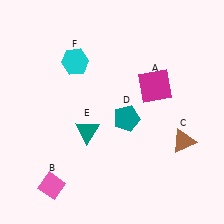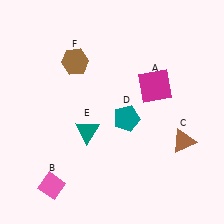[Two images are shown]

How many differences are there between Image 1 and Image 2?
There is 1 difference between the two images.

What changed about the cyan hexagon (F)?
In Image 1, F is cyan. In Image 2, it changed to brown.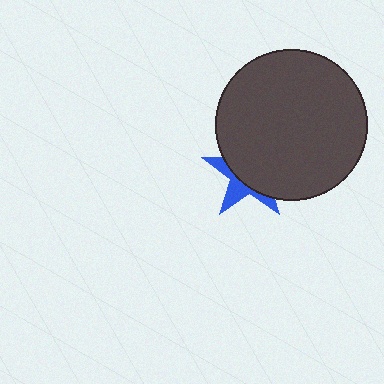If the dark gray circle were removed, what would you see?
You would see the complete blue star.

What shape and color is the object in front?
The object in front is a dark gray circle.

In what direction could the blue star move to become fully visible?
The blue star could move toward the lower-left. That would shift it out from behind the dark gray circle entirely.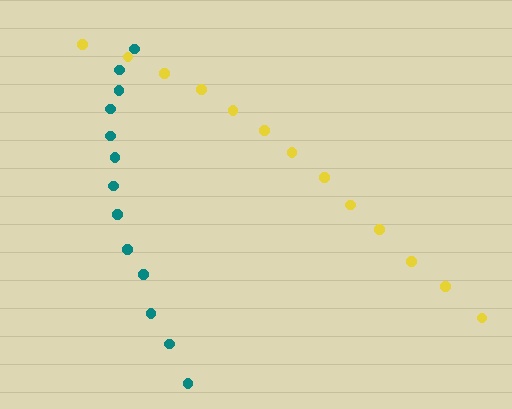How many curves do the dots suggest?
There are 2 distinct paths.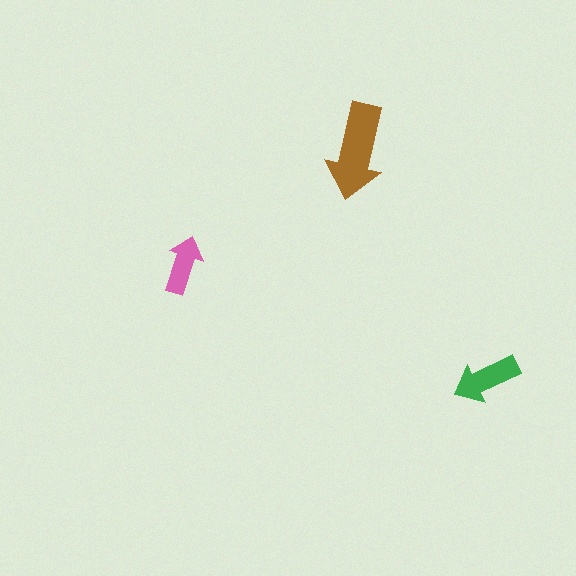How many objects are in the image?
There are 3 objects in the image.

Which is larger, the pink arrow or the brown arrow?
The brown one.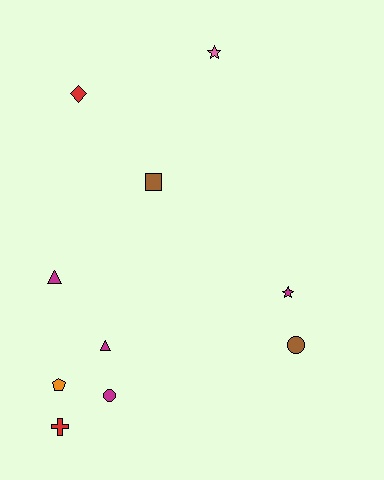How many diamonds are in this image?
There is 1 diamond.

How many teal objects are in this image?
There are no teal objects.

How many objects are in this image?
There are 10 objects.